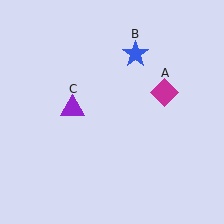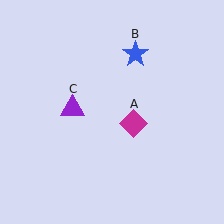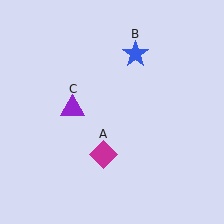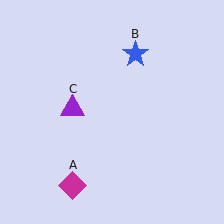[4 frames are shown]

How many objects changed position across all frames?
1 object changed position: magenta diamond (object A).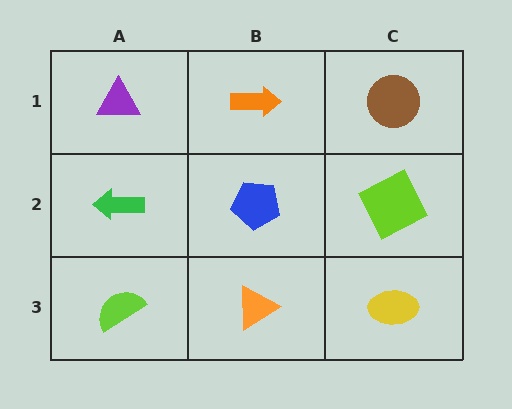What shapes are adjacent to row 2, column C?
A brown circle (row 1, column C), a yellow ellipse (row 3, column C), a blue pentagon (row 2, column B).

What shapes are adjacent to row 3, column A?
A green arrow (row 2, column A), an orange triangle (row 3, column B).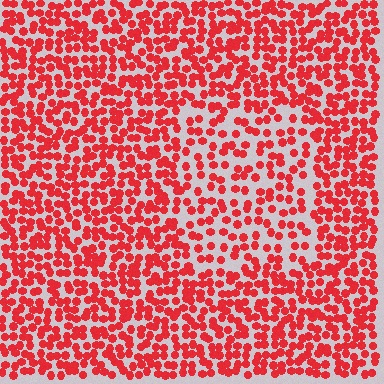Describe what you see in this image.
The image contains small red elements arranged at two different densities. A rectangle-shaped region is visible where the elements are less densely packed than the surrounding area.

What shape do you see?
I see a rectangle.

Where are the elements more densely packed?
The elements are more densely packed outside the rectangle boundary.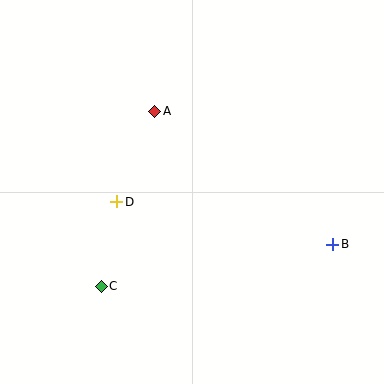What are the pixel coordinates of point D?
Point D is at (117, 202).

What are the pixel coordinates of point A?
Point A is at (155, 111).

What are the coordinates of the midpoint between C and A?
The midpoint between C and A is at (128, 199).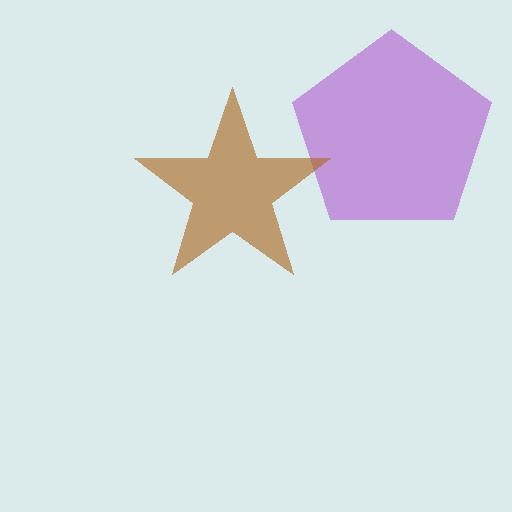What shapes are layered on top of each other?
The layered shapes are: a purple pentagon, a brown star.